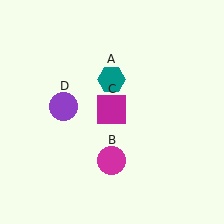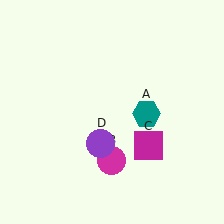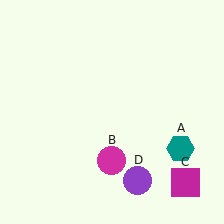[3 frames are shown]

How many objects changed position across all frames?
3 objects changed position: teal hexagon (object A), magenta square (object C), purple circle (object D).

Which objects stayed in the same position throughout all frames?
Magenta circle (object B) remained stationary.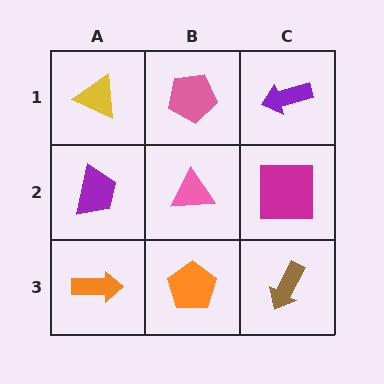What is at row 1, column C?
A purple arrow.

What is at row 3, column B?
An orange pentagon.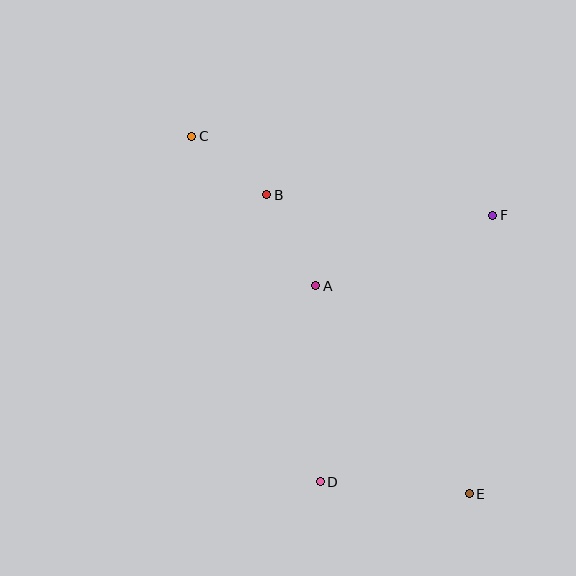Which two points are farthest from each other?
Points C and E are farthest from each other.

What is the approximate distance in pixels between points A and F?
The distance between A and F is approximately 191 pixels.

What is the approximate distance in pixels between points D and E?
The distance between D and E is approximately 149 pixels.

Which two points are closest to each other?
Points B and C are closest to each other.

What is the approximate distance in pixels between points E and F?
The distance between E and F is approximately 280 pixels.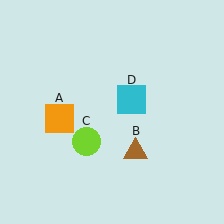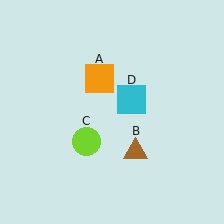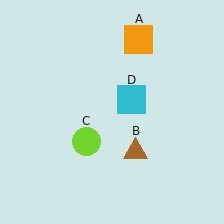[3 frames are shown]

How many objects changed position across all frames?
1 object changed position: orange square (object A).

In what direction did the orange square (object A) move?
The orange square (object A) moved up and to the right.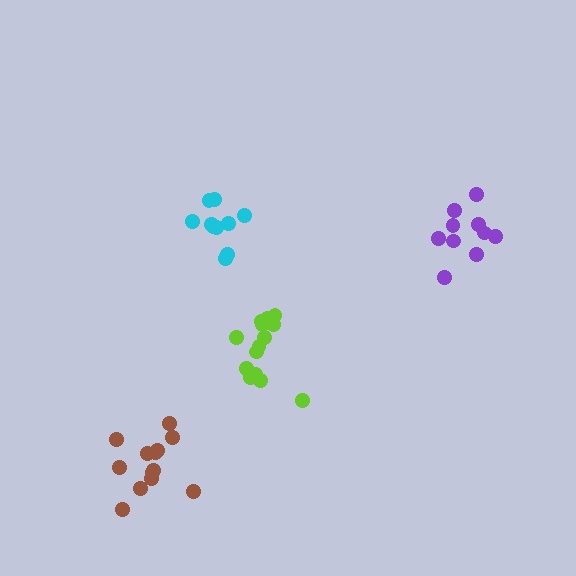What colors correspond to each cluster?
The clusters are colored: cyan, purple, brown, lime.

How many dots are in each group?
Group 1: 10 dots, Group 2: 10 dots, Group 3: 13 dots, Group 4: 14 dots (47 total).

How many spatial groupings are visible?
There are 4 spatial groupings.